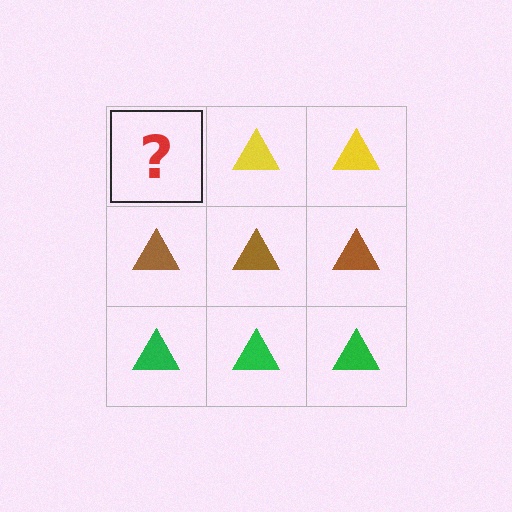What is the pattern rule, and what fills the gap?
The rule is that each row has a consistent color. The gap should be filled with a yellow triangle.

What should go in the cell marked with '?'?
The missing cell should contain a yellow triangle.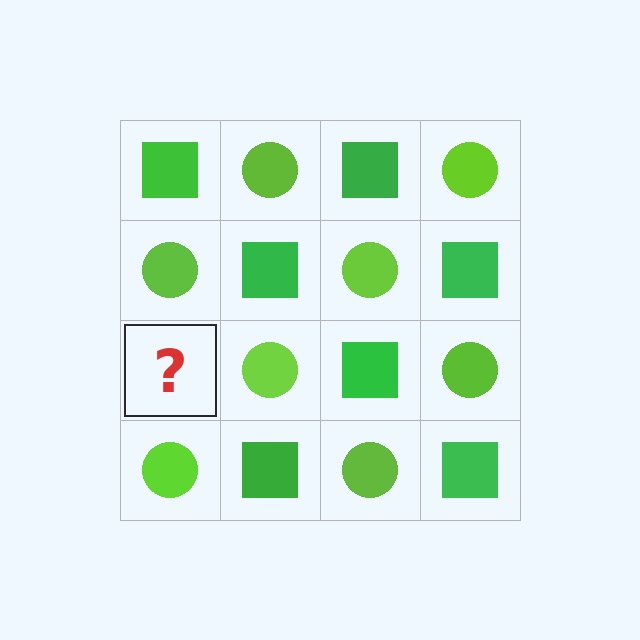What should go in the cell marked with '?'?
The missing cell should contain a green square.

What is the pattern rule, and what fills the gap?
The rule is that it alternates green square and lime circle in a checkerboard pattern. The gap should be filled with a green square.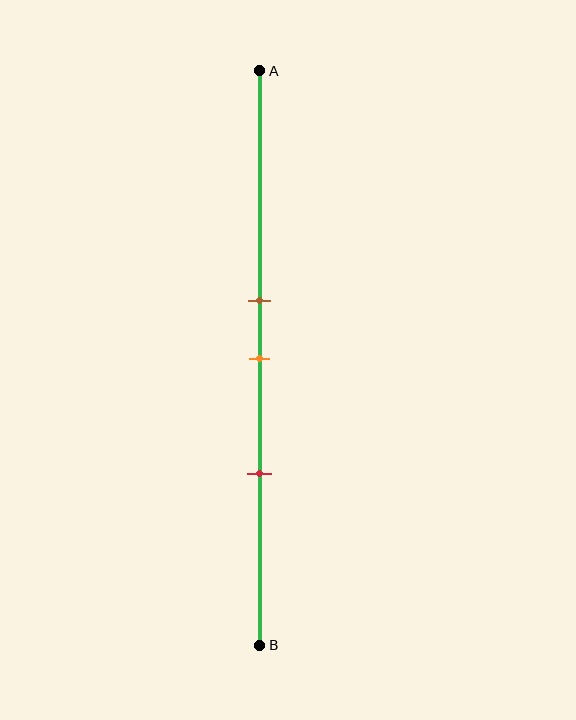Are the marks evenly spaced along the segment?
Yes, the marks are approximately evenly spaced.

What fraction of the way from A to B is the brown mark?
The brown mark is approximately 40% (0.4) of the way from A to B.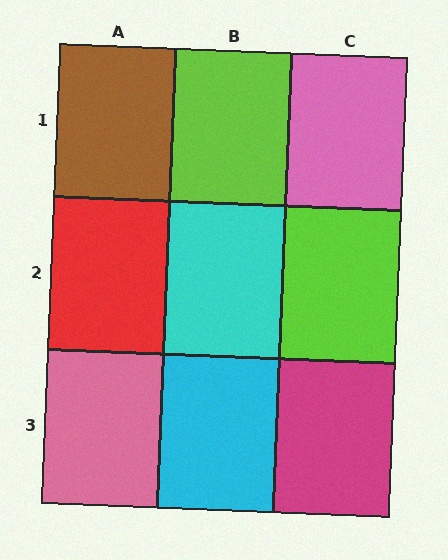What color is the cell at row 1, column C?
Pink.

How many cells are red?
1 cell is red.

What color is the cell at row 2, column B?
Cyan.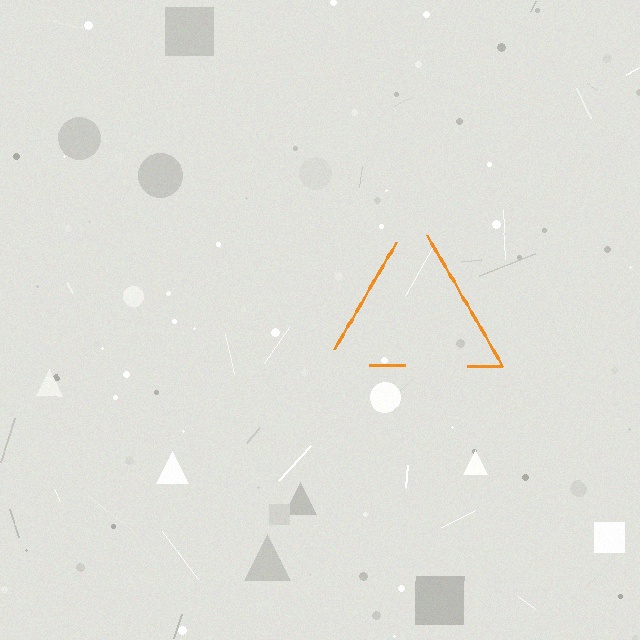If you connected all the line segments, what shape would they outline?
They would outline a triangle.